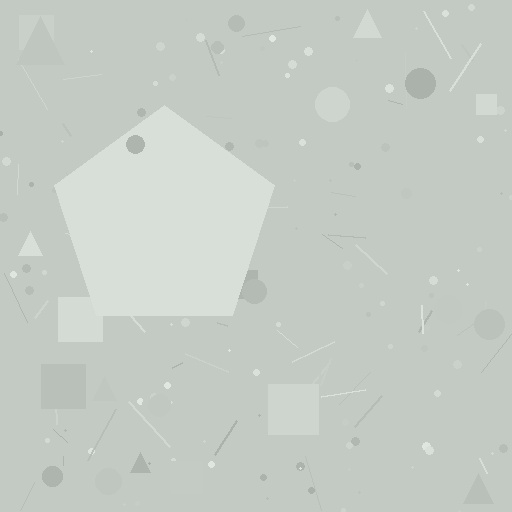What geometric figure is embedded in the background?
A pentagon is embedded in the background.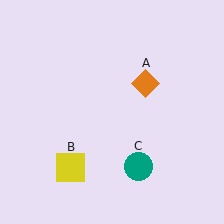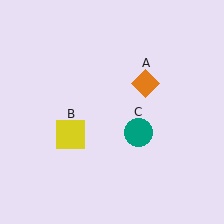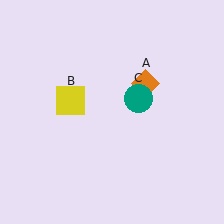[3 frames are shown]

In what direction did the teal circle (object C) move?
The teal circle (object C) moved up.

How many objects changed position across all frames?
2 objects changed position: yellow square (object B), teal circle (object C).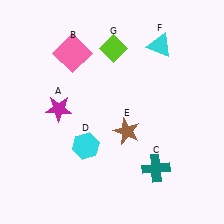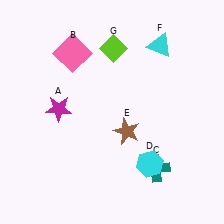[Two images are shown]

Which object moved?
The cyan hexagon (D) moved right.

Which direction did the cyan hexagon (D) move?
The cyan hexagon (D) moved right.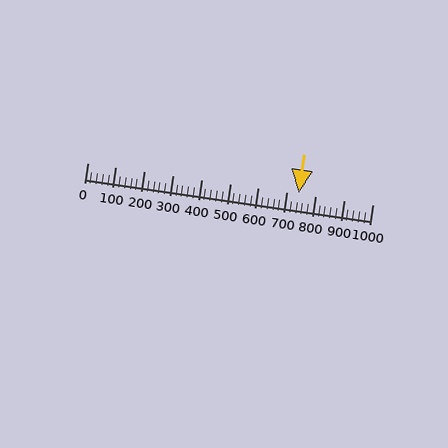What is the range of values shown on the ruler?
The ruler shows values from 0 to 1000.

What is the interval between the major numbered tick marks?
The major tick marks are spaced 100 units apart.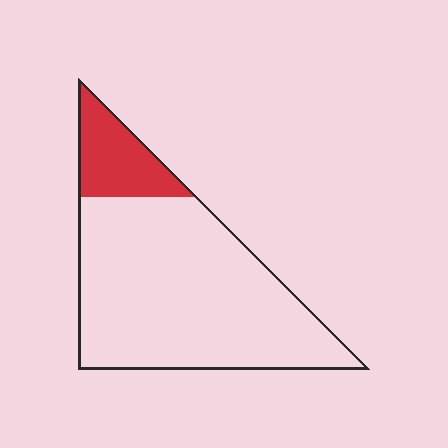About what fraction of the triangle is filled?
About one sixth (1/6).